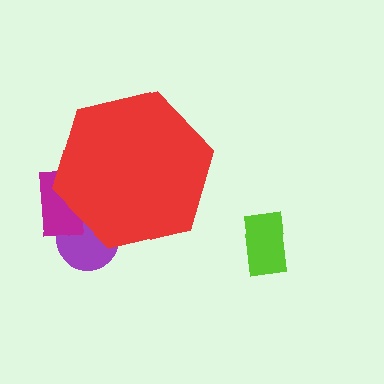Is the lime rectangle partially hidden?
No, the lime rectangle is fully visible.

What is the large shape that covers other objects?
A red hexagon.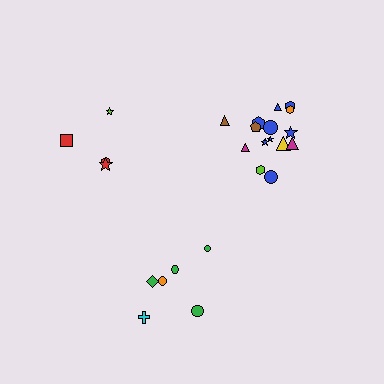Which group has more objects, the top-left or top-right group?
The top-right group.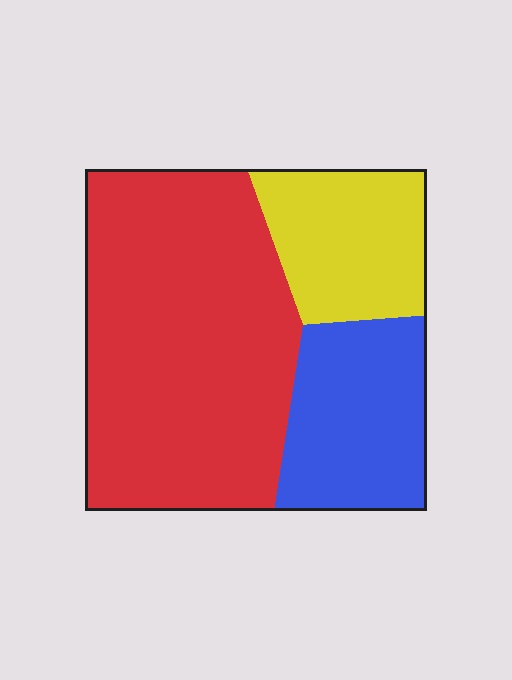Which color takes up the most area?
Red, at roughly 60%.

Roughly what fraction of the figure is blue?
Blue covers 23% of the figure.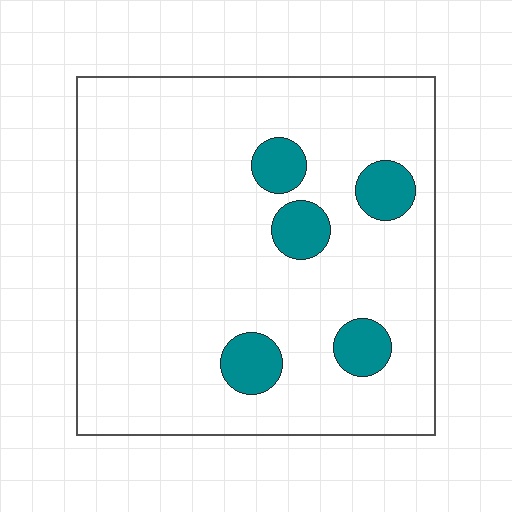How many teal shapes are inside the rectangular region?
5.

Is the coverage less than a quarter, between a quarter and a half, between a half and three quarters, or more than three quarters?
Less than a quarter.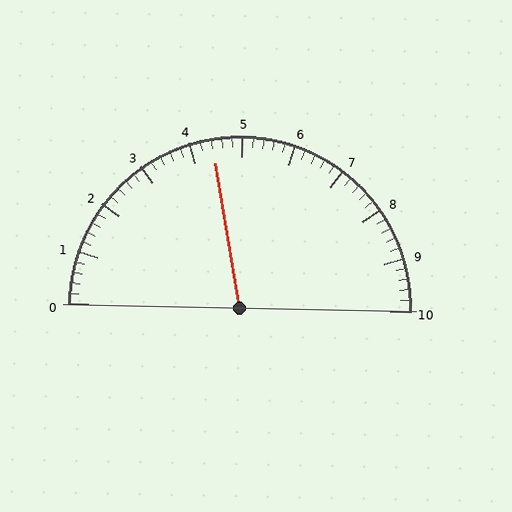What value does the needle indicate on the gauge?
The needle indicates approximately 4.4.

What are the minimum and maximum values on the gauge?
The gauge ranges from 0 to 10.